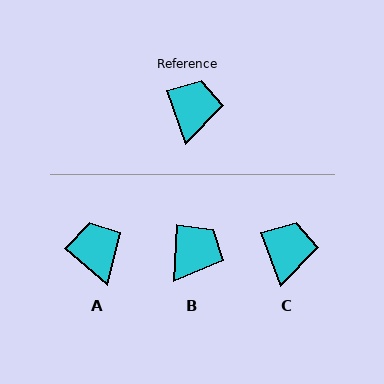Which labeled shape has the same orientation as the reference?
C.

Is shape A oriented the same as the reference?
No, it is off by about 30 degrees.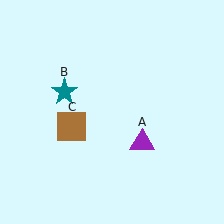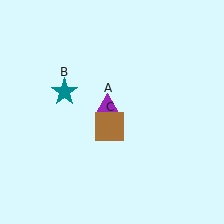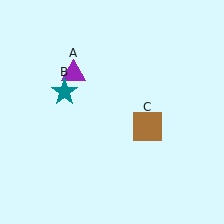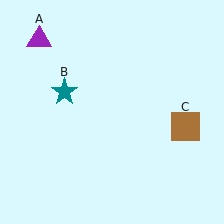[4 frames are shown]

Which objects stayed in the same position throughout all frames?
Teal star (object B) remained stationary.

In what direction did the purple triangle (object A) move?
The purple triangle (object A) moved up and to the left.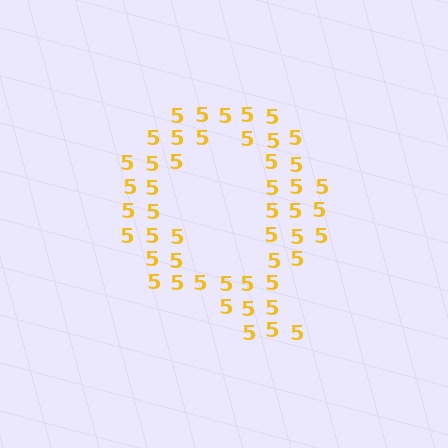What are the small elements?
The small elements are digit 5's.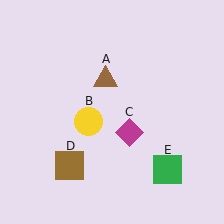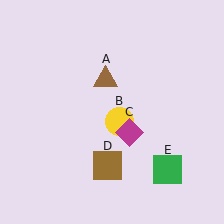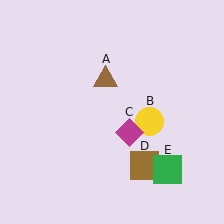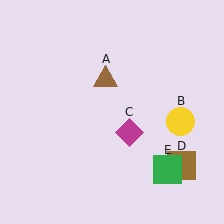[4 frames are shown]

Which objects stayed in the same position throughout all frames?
Brown triangle (object A) and magenta diamond (object C) and green square (object E) remained stationary.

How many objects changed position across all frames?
2 objects changed position: yellow circle (object B), brown square (object D).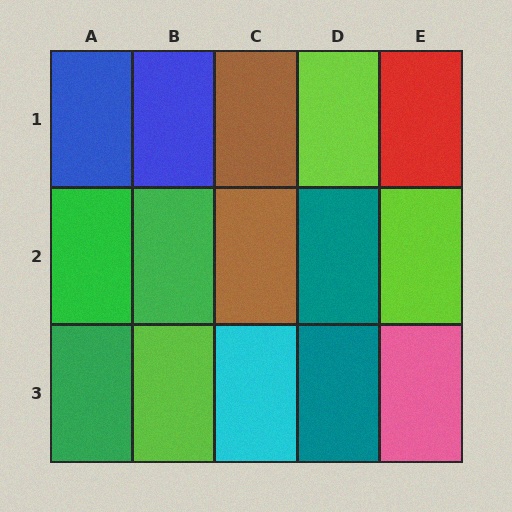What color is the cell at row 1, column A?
Blue.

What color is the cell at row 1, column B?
Blue.